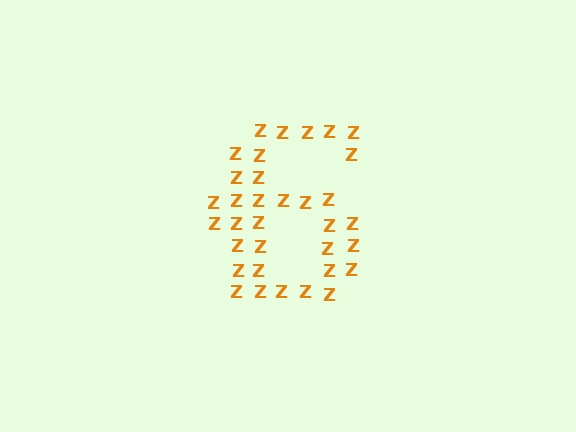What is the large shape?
The large shape is the digit 6.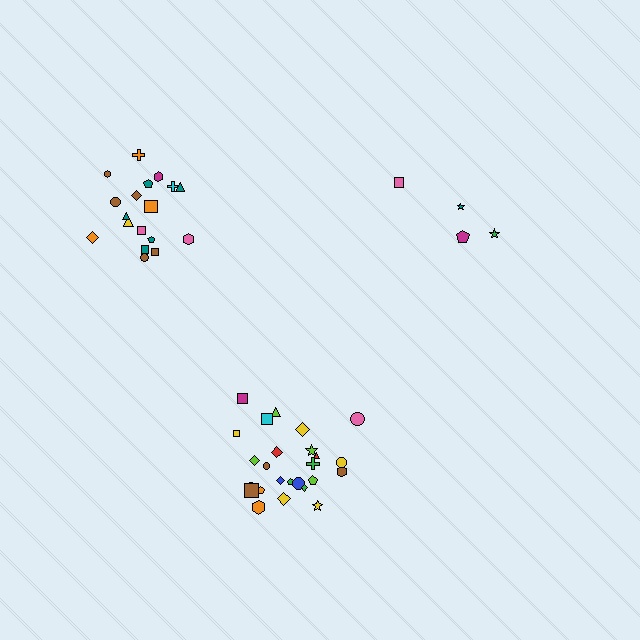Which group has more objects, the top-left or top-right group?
The top-left group.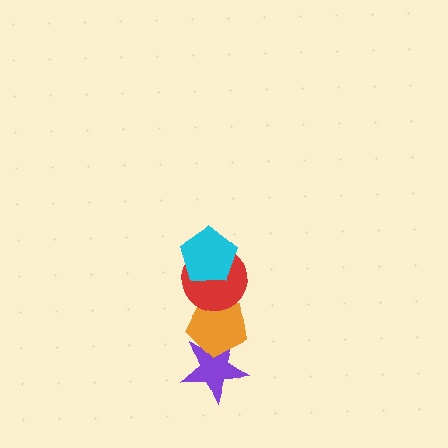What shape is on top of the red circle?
The cyan pentagon is on top of the red circle.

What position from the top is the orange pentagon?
The orange pentagon is 3rd from the top.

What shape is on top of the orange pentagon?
The red circle is on top of the orange pentagon.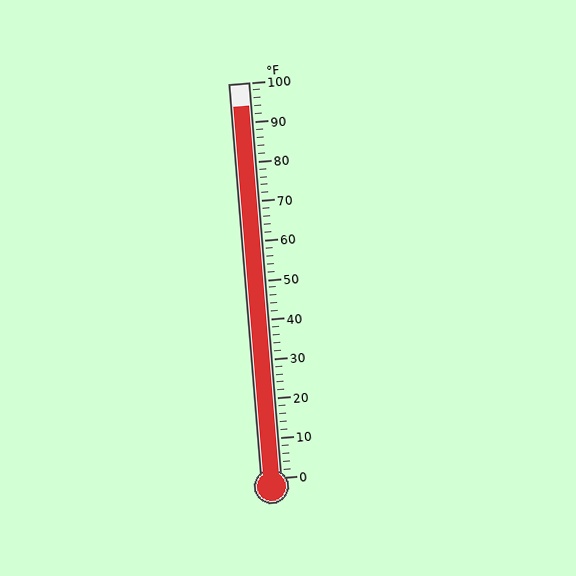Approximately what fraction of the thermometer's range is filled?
The thermometer is filled to approximately 95% of its range.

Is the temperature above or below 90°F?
The temperature is above 90°F.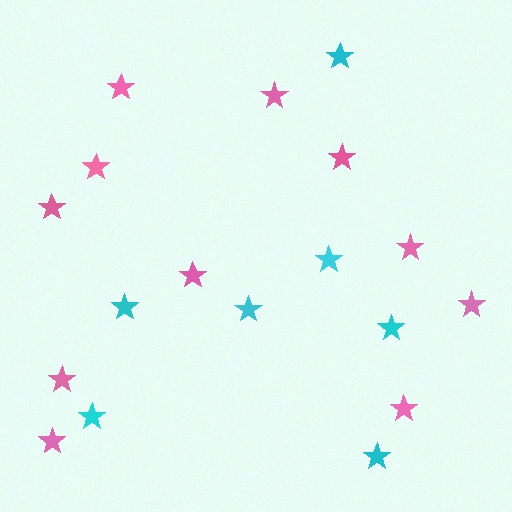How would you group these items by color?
There are 2 groups: one group of pink stars (11) and one group of cyan stars (7).